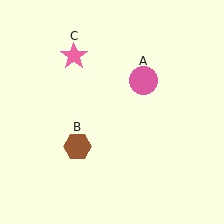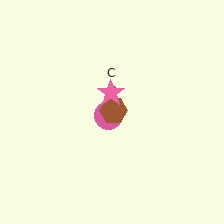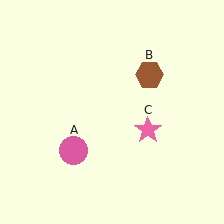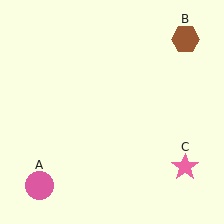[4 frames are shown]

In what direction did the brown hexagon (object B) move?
The brown hexagon (object B) moved up and to the right.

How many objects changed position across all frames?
3 objects changed position: pink circle (object A), brown hexagon (object B), pink star (object C).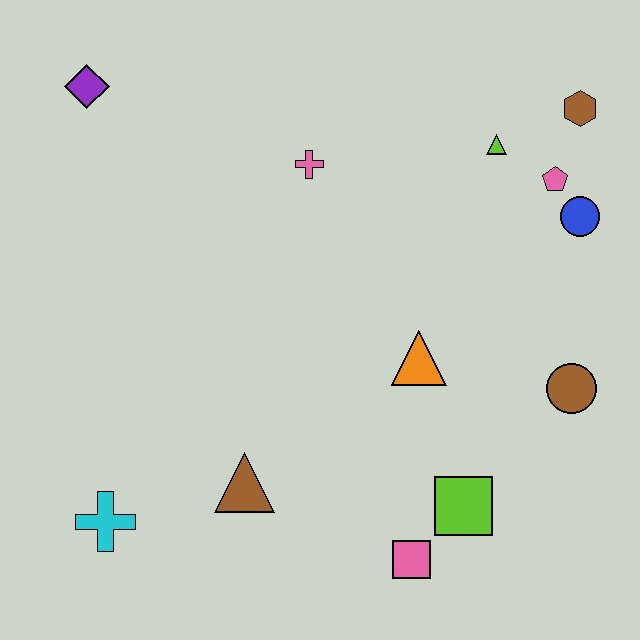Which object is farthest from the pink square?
The purple diamond is farthest from the pink square.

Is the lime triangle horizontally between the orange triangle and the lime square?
No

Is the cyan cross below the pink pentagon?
Yes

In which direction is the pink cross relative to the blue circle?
The pink cross is to the left of the blue circle.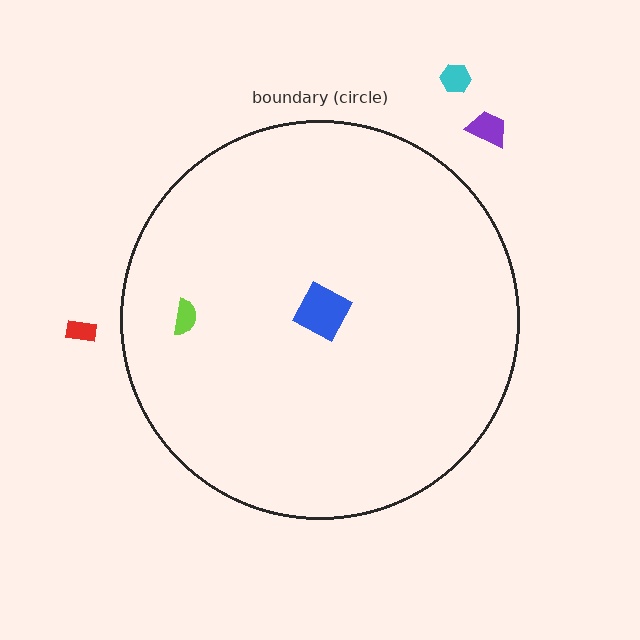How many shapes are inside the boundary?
2 inside, 3 outside.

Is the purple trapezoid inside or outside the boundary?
Outside.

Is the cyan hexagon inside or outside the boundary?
Outside.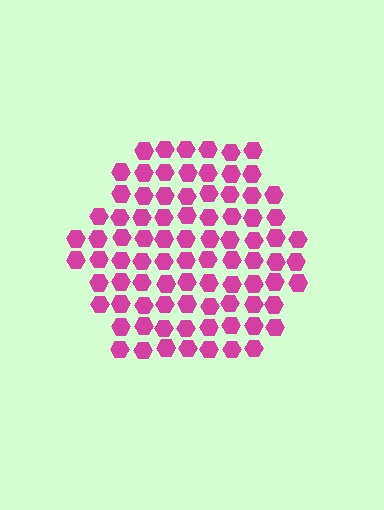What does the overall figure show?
The overall figure shows a hexagon.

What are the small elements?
The small elements are hexagons.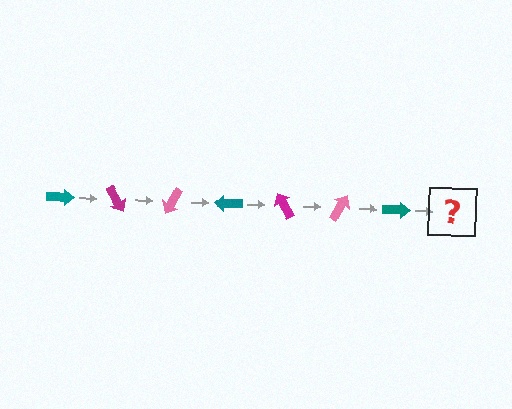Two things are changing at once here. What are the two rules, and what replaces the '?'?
The two rules are that it rotates 60 degrees each step and the color cycles through teal, magenta, and pink. The '?' should be a magenta arrow, rotated 420 degrees from the start.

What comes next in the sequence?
The next element should be a magenta arrow, rotated 420 degrees from the start.